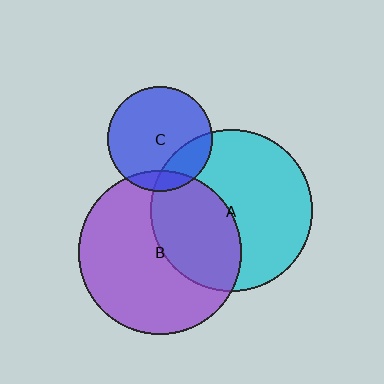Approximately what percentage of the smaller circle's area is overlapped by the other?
Approximately 40%.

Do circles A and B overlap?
Yes.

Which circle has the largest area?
Circle B (purple).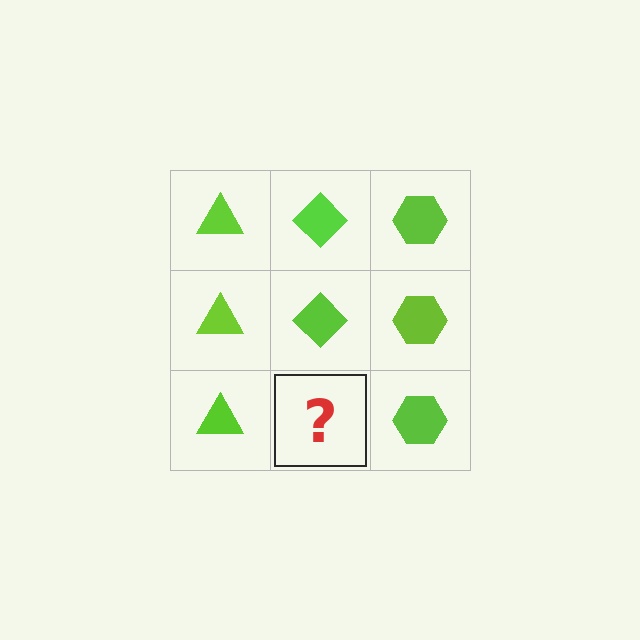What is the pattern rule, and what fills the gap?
The rule is that each column has a consistent shape. The gap should be filled with a lime diamond.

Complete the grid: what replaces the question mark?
The question mark should be replaced with a lime diamond.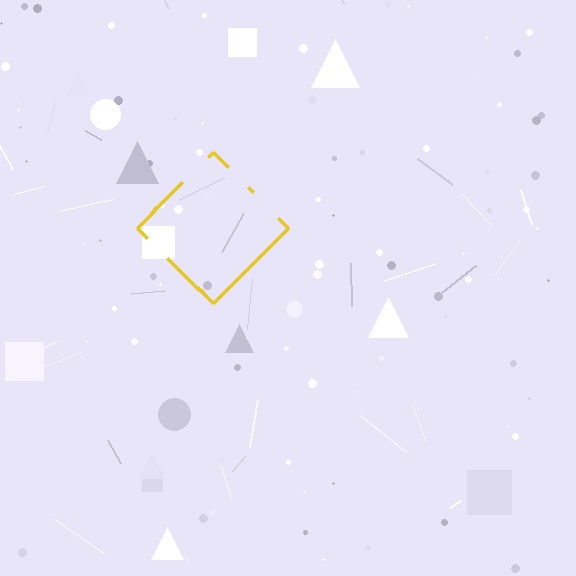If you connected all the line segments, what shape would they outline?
They would outline a diamond.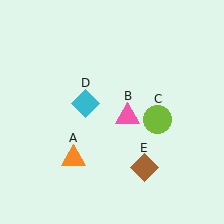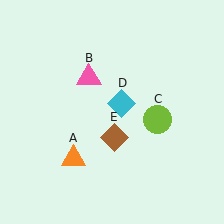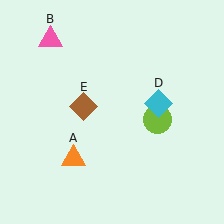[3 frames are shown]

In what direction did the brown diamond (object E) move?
The brown diamond (object E) moved up and to the left.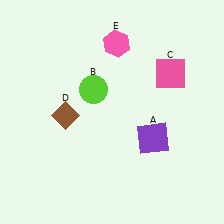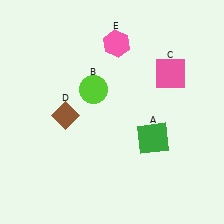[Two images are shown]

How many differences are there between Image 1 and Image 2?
There is 1 difference between the two images.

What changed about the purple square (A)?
In Image 1, A is purple. In Image 2, it changed to green.